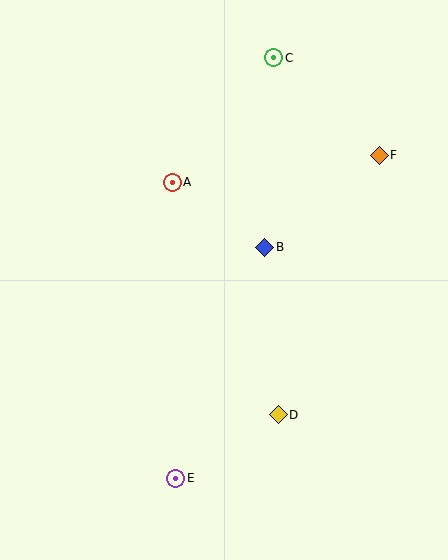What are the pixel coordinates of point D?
Point D is at (278, 415).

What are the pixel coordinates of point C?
Point C is at (274, 58).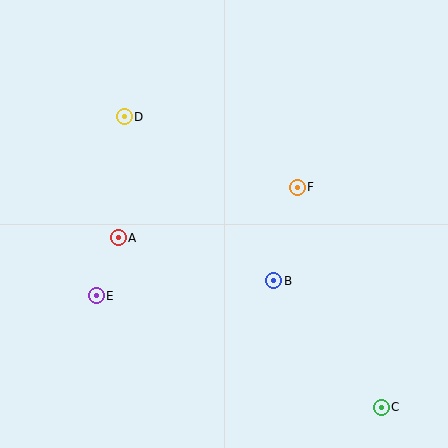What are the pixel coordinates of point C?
Point C is at (381, 407).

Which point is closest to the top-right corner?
Point F is closest to the top-right corner.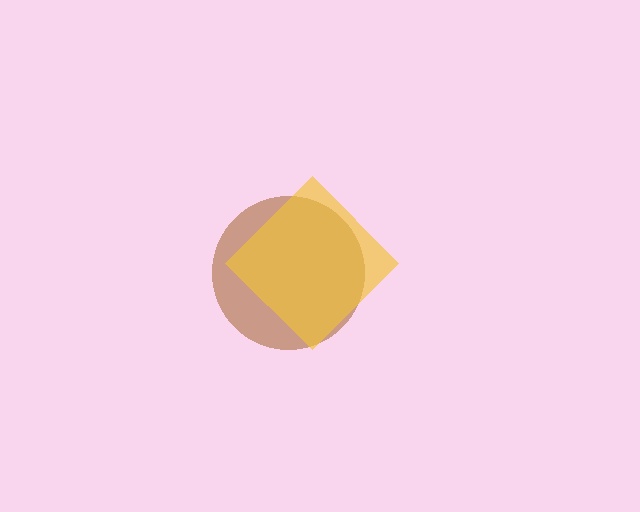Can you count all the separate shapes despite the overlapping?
Yes, there are 2 separate shapes.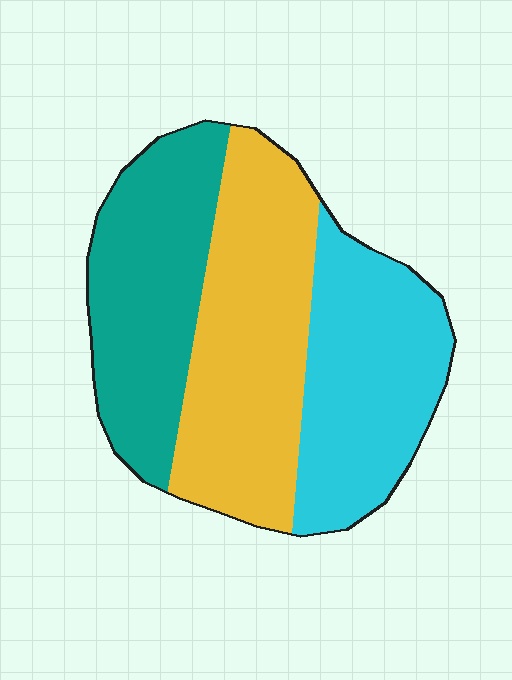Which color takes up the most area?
Yellow, at roughly 40%.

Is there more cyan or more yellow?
Yellow.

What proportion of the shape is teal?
Teal takes up between a sixth and a third of the shape.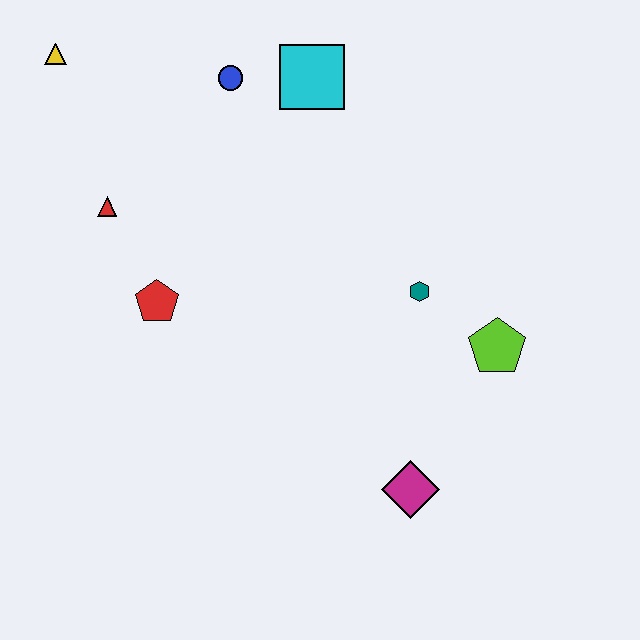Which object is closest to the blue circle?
The cyan square is closest to the blue circle.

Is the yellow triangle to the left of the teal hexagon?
Yes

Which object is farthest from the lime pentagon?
The yellow triangle is farthest from the lime pentagon.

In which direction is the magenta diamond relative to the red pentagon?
The magenta diamond is to the right of the red pentagon.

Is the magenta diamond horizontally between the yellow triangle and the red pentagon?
No